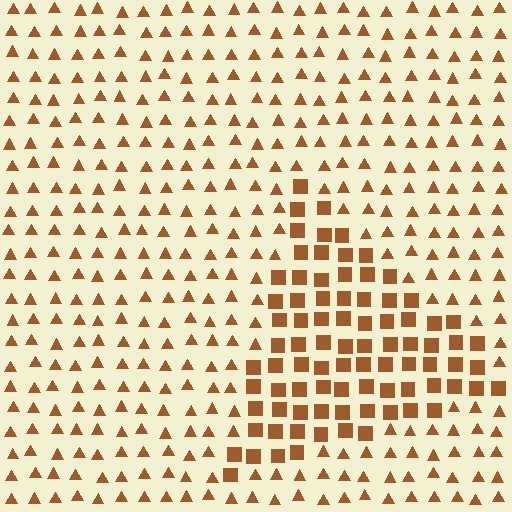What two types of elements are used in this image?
The image uses squares inside the triangle region and triangles outside it.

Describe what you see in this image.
The image is filled with small brown elements arranged in a uniform grid. A triangle-shaped region contains squares, while the surrounding area contains triangles. The boundary is defined purely by the change in element shape.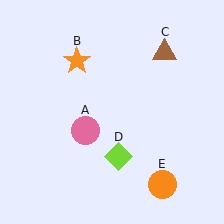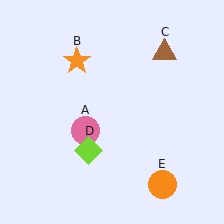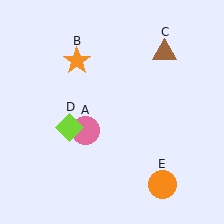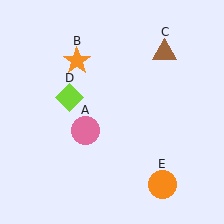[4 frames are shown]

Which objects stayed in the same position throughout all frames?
Pink circle (object A) and orange star (object B) and brown triangle (object C) and orange circle (object E) remained stationary.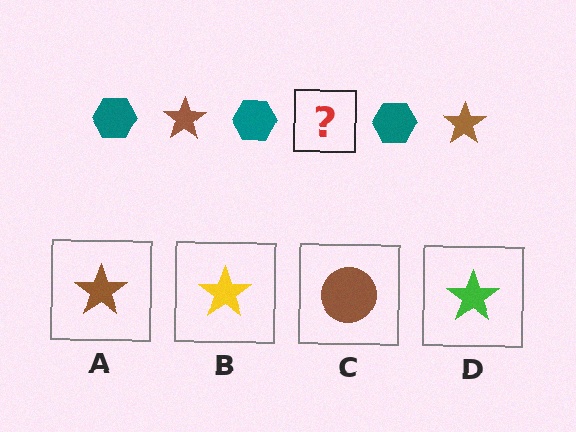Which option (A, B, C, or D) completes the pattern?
A.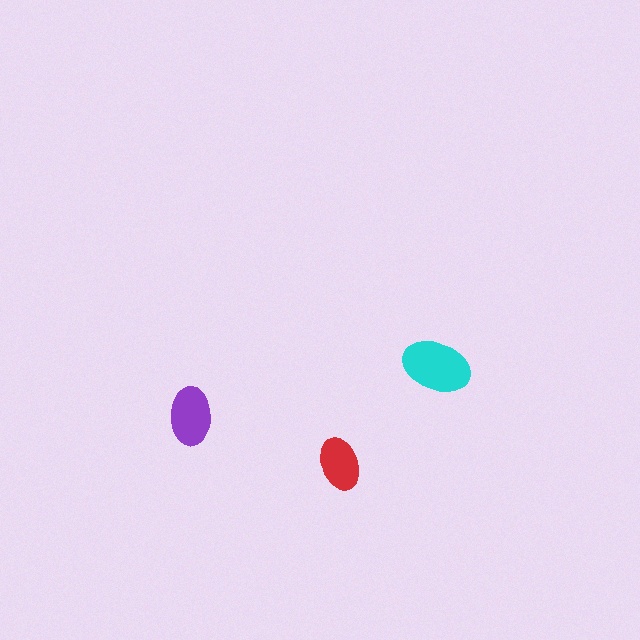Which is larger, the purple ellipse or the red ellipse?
The purple one.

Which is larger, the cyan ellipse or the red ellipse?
The cyan one.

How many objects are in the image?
There are 3 objects in the image.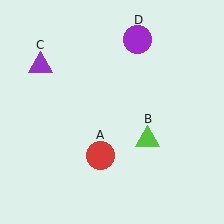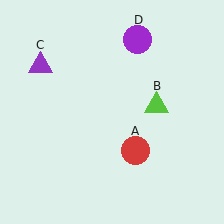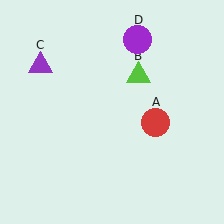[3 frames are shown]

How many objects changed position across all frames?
2 objects changed position: red circle (object A), lime triangle (object B).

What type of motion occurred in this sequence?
The red circle (object A), lime triangle (object B) rotated counterclockwise around the center of the scene.